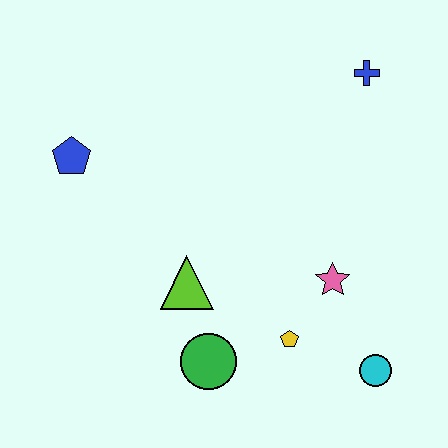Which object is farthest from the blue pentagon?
The cyan circle is farthest from the blue pentagon.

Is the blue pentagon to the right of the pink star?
No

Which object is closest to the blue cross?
The pink star is closest to the blue cross.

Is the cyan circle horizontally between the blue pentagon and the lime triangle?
No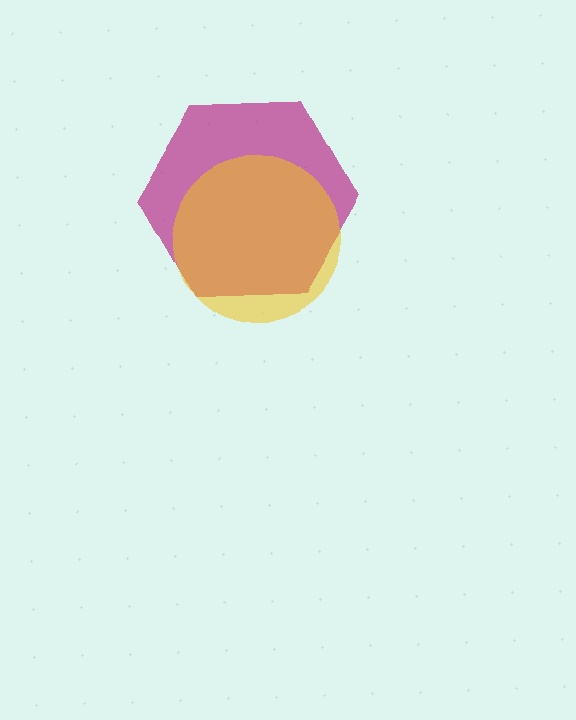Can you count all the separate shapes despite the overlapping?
Yes, there are 2 separate shapes.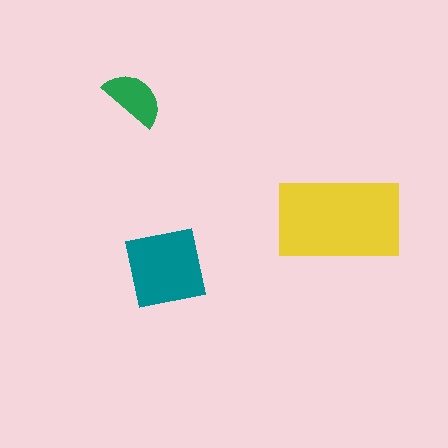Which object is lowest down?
The teal square is bottommost.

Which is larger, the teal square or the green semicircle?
The teal square.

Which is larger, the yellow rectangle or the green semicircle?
The yellow rectangle.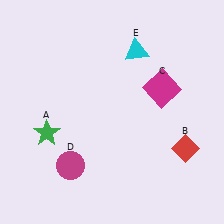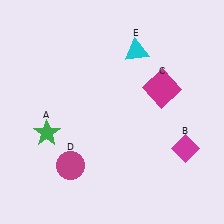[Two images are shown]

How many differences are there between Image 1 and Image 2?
There is 1 difference between the two images.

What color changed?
The diamond (B) changed from red in Image 1 to magenta in Image 2.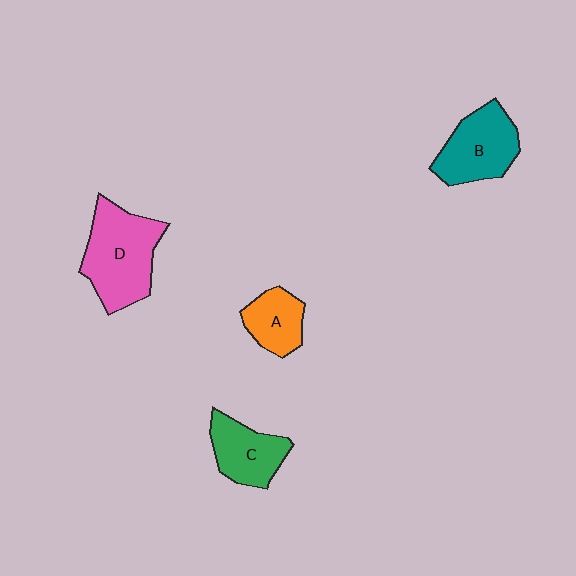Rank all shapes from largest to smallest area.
From largest to smallest: D (pink), B (teal), C (green), A (orange).